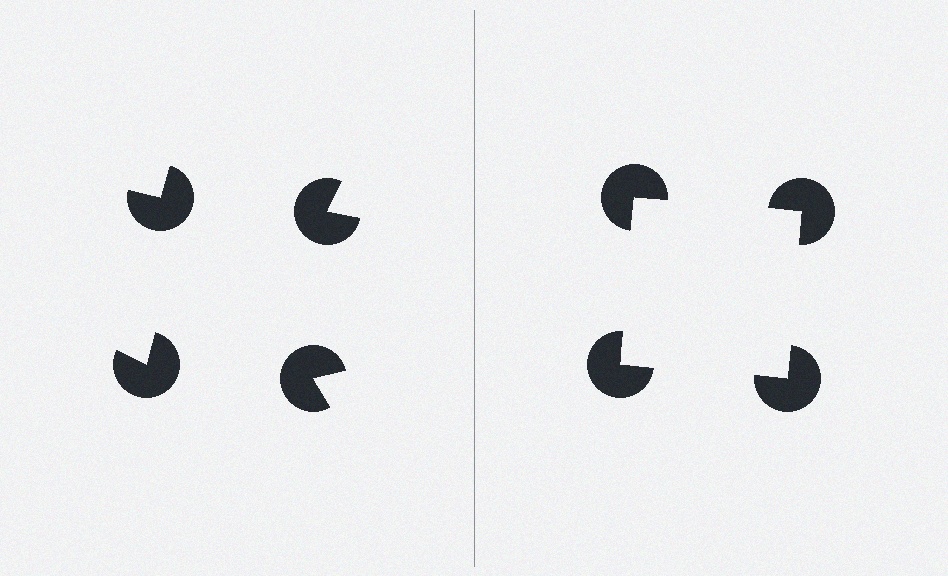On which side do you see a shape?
An illusory square appears on the right side. On the left side the wedge cuts are rotated, so no coherent shape forms.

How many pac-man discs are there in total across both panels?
8 — 4 on each side.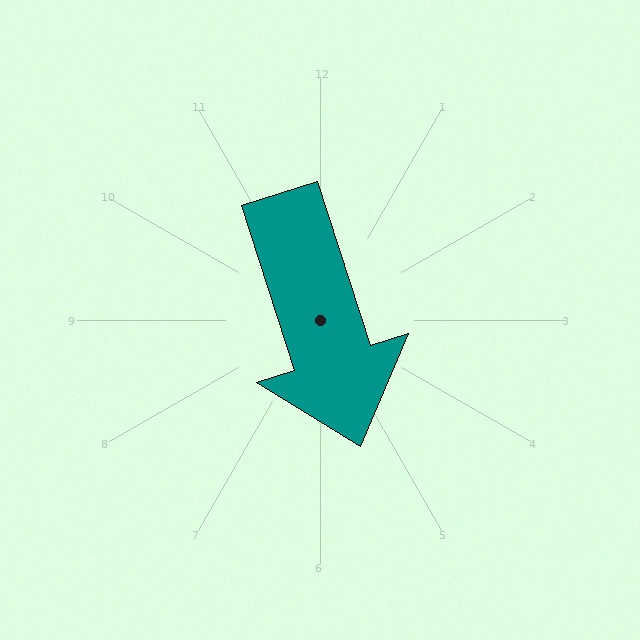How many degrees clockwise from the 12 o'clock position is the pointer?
Approximately 162 degrees.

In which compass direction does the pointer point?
South.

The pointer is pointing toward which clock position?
Roughly 5 o'clock.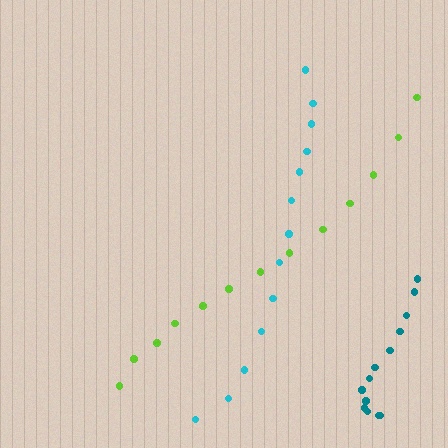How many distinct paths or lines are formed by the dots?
There are 3 distinct paths.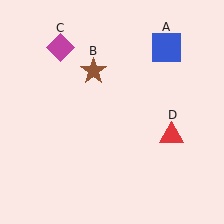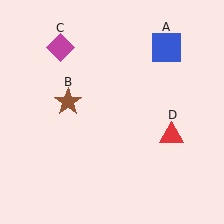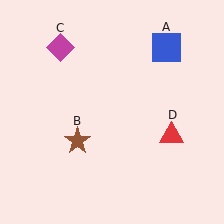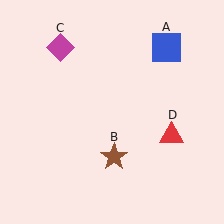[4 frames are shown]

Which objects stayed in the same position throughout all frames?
Blue square (object A) and magenta diamond (object C) and red triangle (object D) remained stationary.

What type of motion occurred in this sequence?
The brown star (object B) rotated counterclockwise around the center of the scene.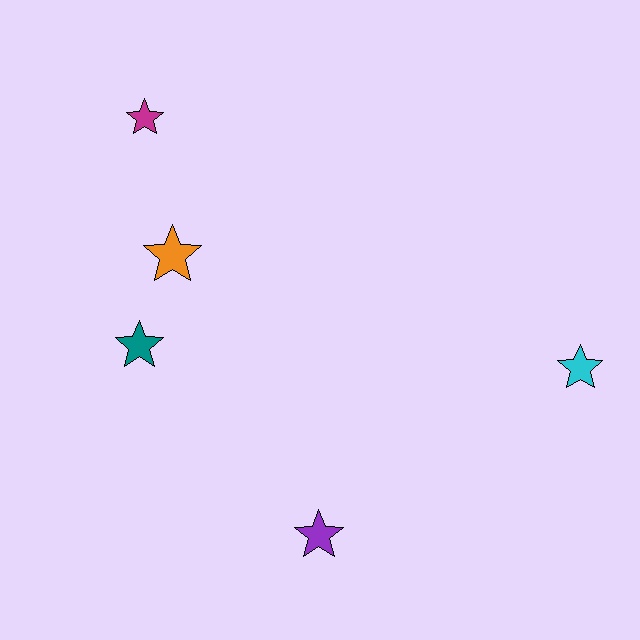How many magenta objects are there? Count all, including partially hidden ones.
There is 1 magenta object.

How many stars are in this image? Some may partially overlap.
There are 5 stars.